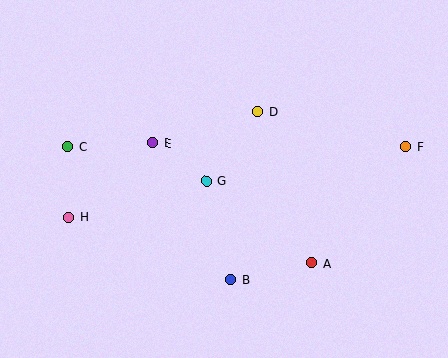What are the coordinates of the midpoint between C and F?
The midpoint between C and F is at (237, 147).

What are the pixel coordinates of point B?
Point B is at (231, 279).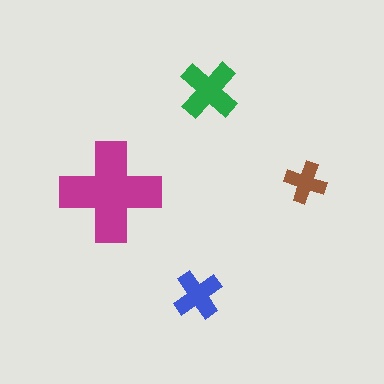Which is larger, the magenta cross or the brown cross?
The magenta one.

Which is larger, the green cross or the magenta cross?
The magenta one.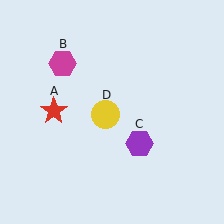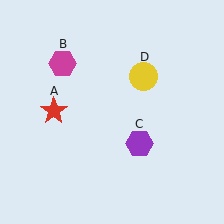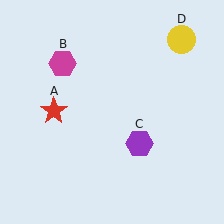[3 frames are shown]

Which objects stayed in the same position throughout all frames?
Red star (object A) and magenta hexagon (object B) and purple hexagon (object C) remained stationary.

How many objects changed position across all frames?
1 object changed position: yellow circle (object D).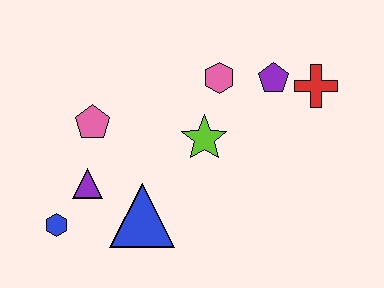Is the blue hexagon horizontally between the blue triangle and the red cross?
No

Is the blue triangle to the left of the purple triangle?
No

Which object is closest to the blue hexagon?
The purple triangle is closest to the blue hexagon.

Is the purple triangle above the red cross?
No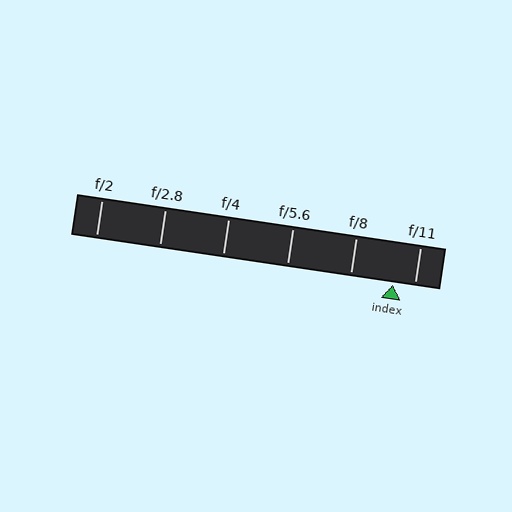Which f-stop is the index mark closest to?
The index mark is closest to f/11.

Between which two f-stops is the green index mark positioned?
The index mark is between f/8 and f/11.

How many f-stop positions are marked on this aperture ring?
There are 6 f-stop positions marked.